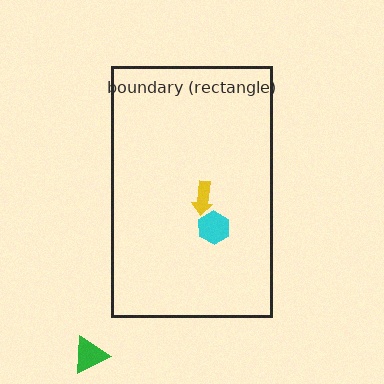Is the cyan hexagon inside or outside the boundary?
Inside.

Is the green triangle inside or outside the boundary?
Outside.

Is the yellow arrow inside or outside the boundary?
Inside.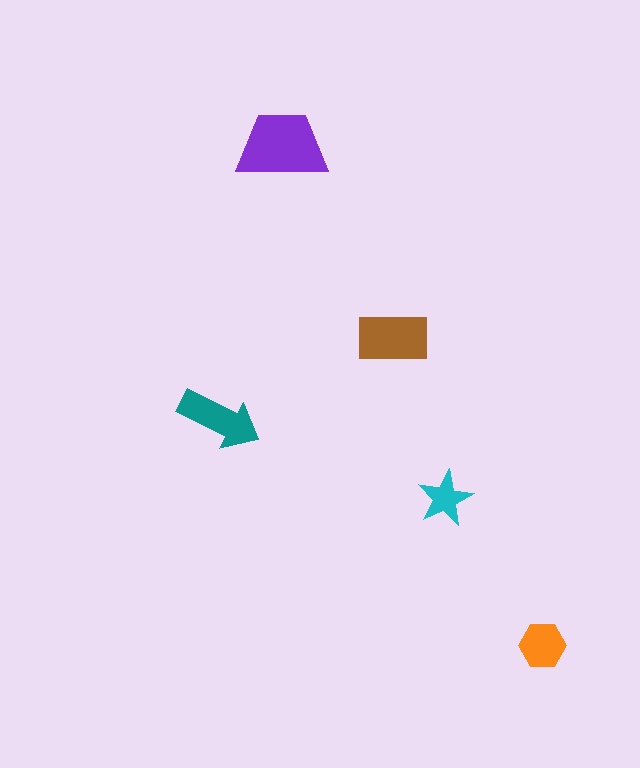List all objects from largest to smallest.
The purple trapezoid, the brown rectangle, the teal arrow, the orange hexagon, the cyan star.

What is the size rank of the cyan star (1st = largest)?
5th.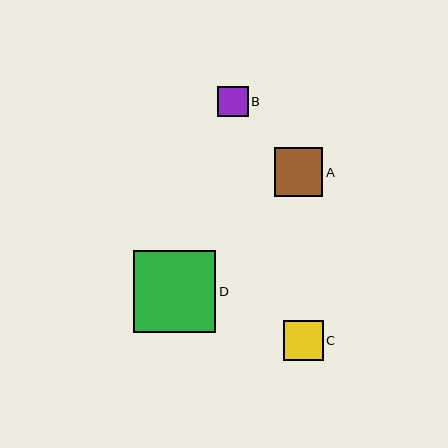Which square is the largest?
Square D is the largest with a size of approximately 83 pixels.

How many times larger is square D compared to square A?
Square D is approximately 1.7 times the size of square A.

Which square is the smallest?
Square B is the smallest with a size of approximately 30 pixels.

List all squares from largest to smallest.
From largest to smallest: D, A, C, B.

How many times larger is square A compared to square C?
Square A is approximately 1.2 times the size of square C.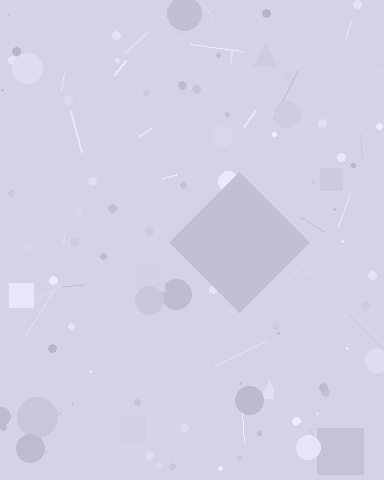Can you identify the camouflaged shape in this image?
The camouflaged shape is a diamond.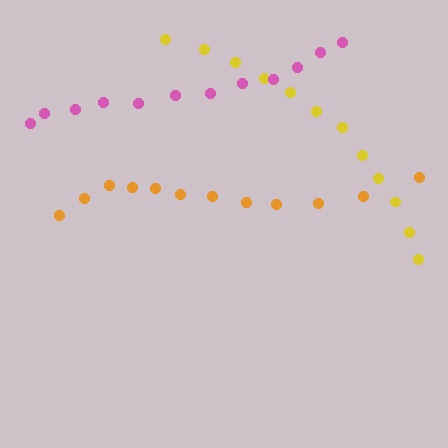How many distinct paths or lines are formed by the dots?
There are 3 distinct paths.